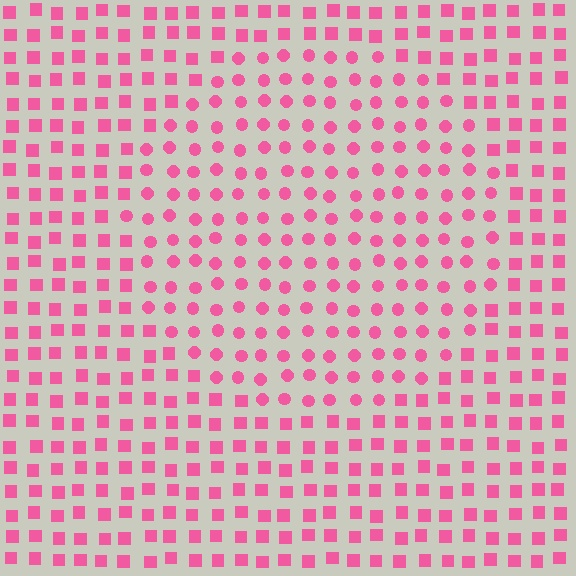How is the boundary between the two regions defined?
The boundary is defined by a change in element shape: circles inside vs. squares outside. All elements share the same color and spacing.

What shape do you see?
I see a circle.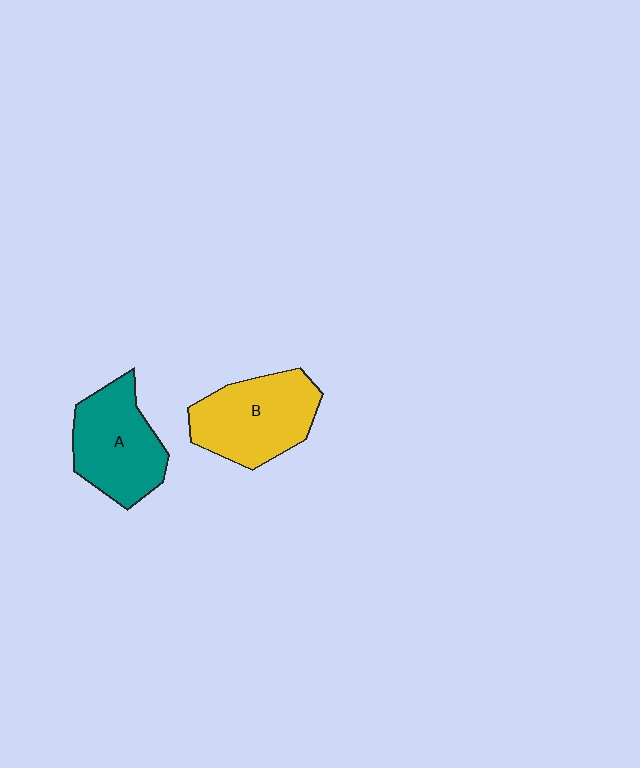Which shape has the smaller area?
Shape A (teal).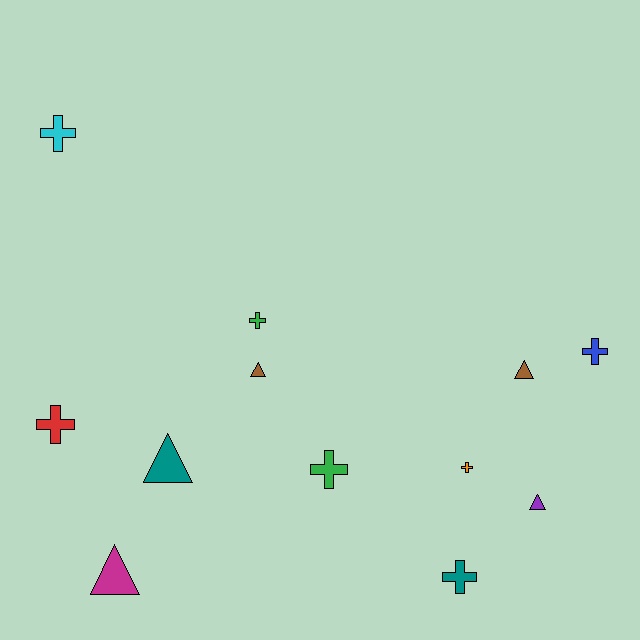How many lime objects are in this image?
There are no lime objects.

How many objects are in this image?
There are 12 objects.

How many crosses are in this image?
There are 7 crosses.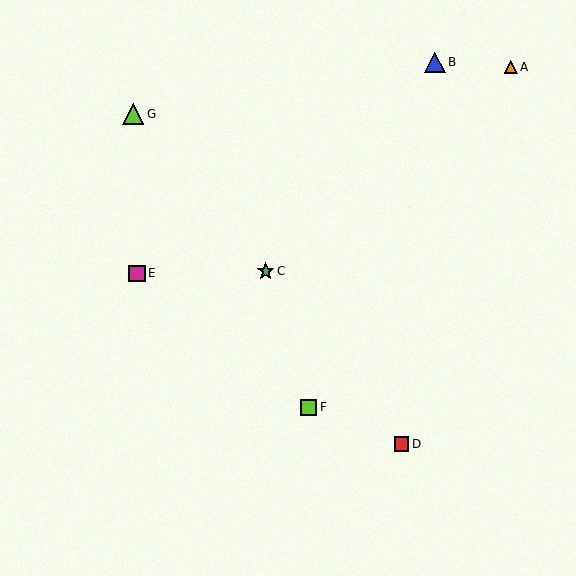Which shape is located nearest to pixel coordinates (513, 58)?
The orange triangle (labeled A) at (511, 67) is nearest to that location.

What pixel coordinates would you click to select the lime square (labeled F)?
Click at (309, 407) to select the lime square F.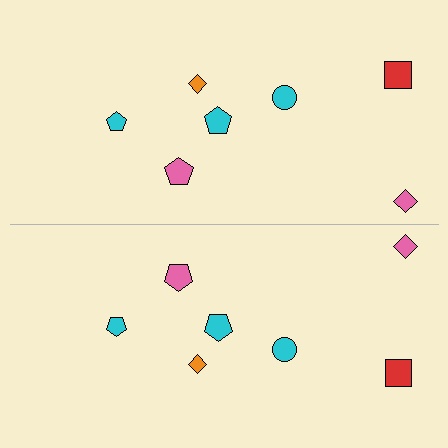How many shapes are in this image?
There are 14 shapes in this image.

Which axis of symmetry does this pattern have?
The pattern has a horizontal axis of symmetry running through the center of the image.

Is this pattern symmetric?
Yes, this pattern has bilateral (reflection) symmetry.